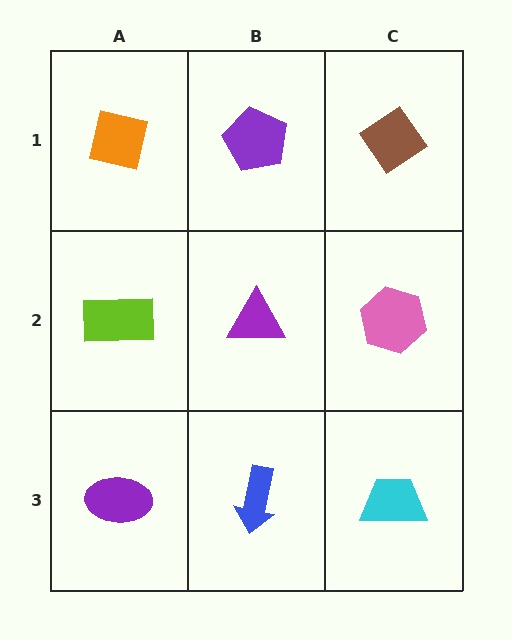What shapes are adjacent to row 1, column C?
A pink hexagon (row 2, column C), a purple pentagon (row 1, column B).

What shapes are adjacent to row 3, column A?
A lime rectangle (row 2, column A), a blue arrow (row 3, column B).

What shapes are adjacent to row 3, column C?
A pink hexagon (row 2, column C), a blue arrow (row 3, column B).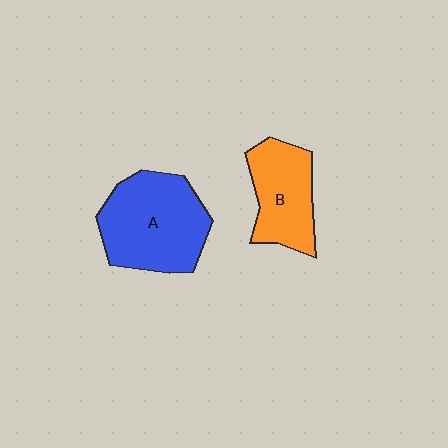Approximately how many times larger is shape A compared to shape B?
Approximately 1.5 times.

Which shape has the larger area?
Shape A (blue).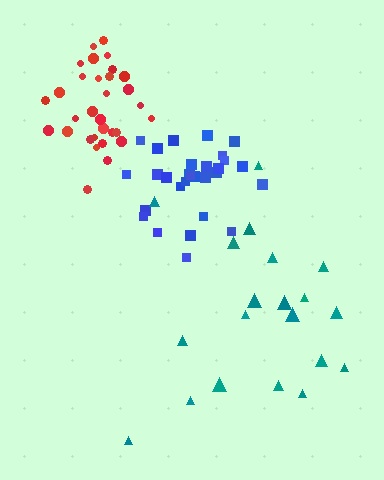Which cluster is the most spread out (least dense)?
Teal.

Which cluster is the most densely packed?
Red.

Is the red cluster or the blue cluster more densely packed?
Red.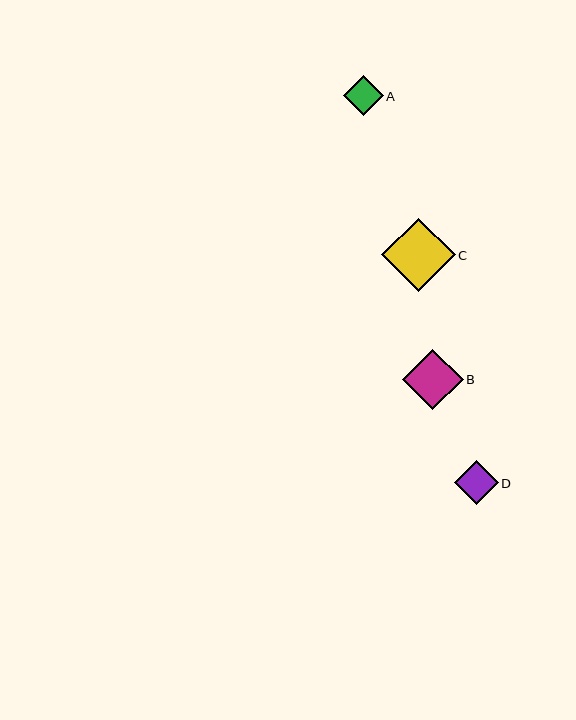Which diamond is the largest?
Diamond C is the largest with a size of approximately 73 pixels.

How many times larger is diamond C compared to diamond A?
Diamond C is approximately 1.9 times the size of diamond A.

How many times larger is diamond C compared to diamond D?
Diamond C is approximately 1.7 times the size of diamond D.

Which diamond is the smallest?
Diamond A is the smallest with a size of approximately 39 pixels.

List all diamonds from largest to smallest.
From largest to smallest: C, B, D, A.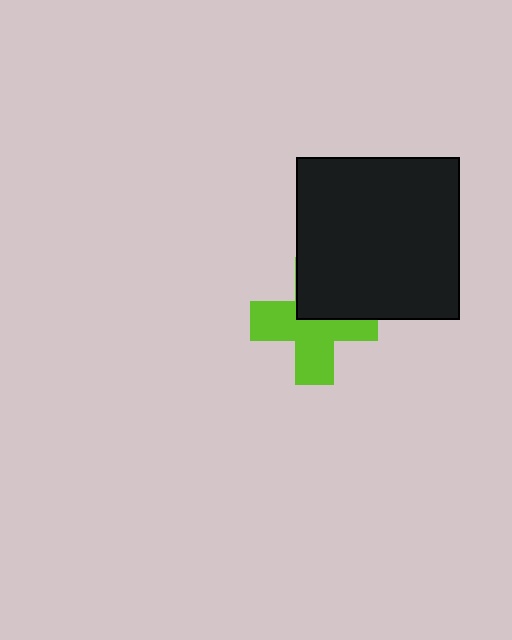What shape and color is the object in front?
The object in front is a black square.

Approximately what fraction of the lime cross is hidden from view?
Roughly 37% of the lime cross is hidden behind the black square.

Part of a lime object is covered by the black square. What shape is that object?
It is a cross.